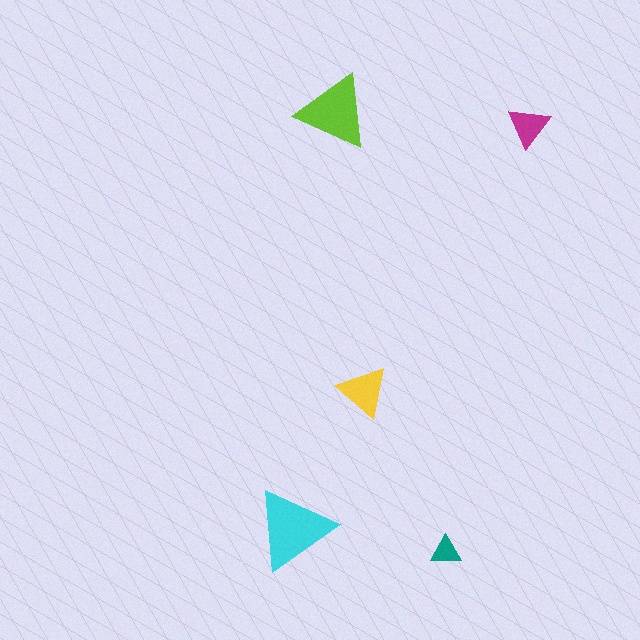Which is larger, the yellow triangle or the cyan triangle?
The cyan one.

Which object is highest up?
The lime triangle is topmost.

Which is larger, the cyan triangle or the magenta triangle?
The cyan one.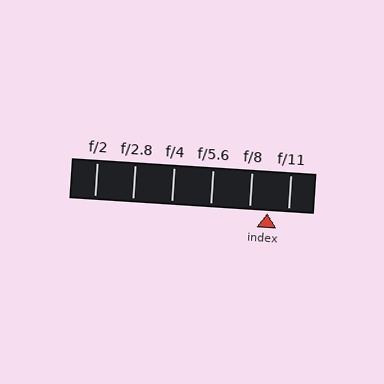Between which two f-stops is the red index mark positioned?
The index mark is between f/8 and f/11.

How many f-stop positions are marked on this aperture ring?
There are 6 f-stop positions marked.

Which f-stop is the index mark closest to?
The index mark is closest to f/8.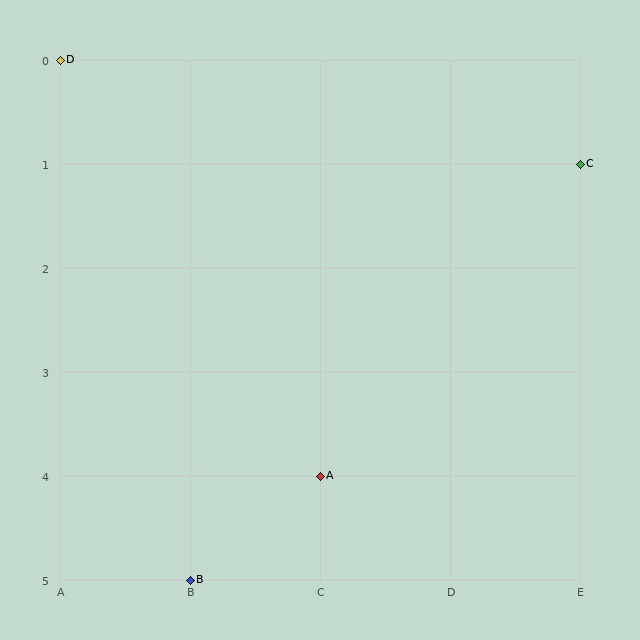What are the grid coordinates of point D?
Point D is at grid coordinates (A, 0).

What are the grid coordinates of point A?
Point A is at grid coordinates (C, 4).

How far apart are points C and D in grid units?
Points C and D are 4 columns and 1 row apart (about 4.1 grid units diagonally).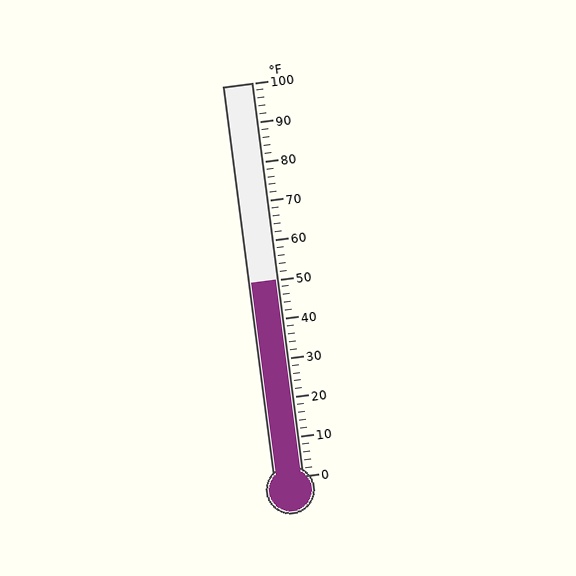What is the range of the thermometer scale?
The thermometer scale ranges from 0°F to 100°F.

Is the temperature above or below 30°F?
The temperature is above 30°F.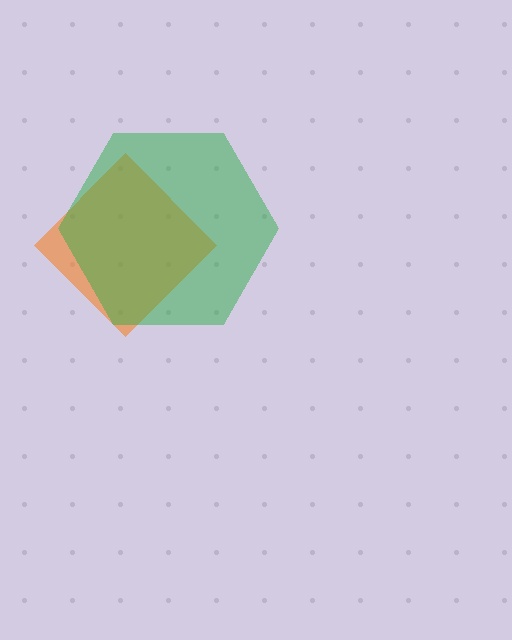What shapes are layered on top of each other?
The layered shapes are: an orange diamond, a green hexagon.